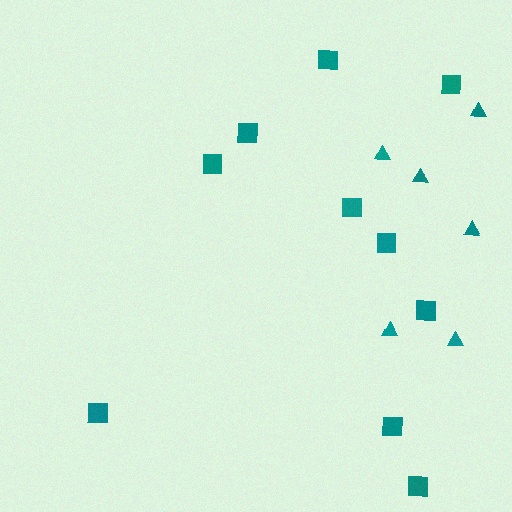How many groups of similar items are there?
There are 2 groups: one group of squares (10) and one group of triangles (6).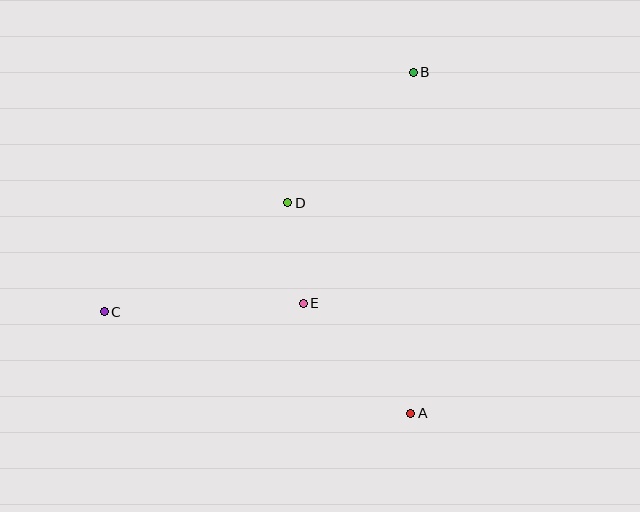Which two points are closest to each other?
Points D and E are closest to each other.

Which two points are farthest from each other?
Points B and C are farthest from each other.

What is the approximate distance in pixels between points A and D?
The distance between A and D is approximately 244 pixels.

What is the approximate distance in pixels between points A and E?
The distance between A and E is approximately 154 pixels.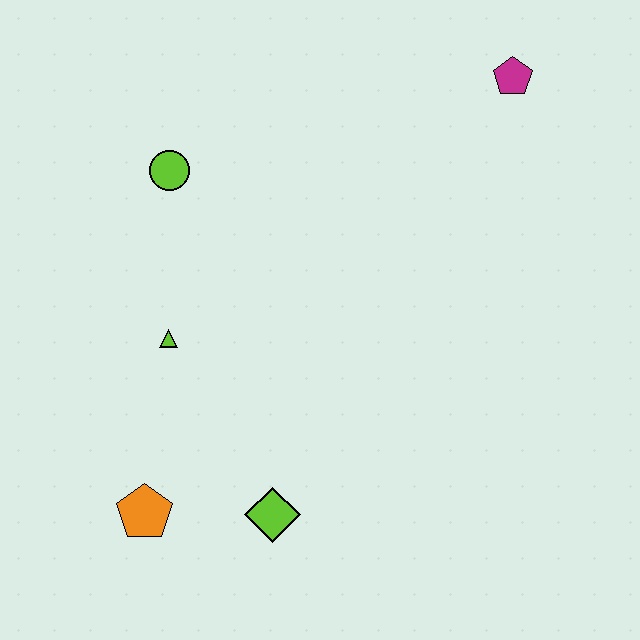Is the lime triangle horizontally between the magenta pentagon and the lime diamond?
No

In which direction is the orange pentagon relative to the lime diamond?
The orange pentagon is to the left of the lime diamond.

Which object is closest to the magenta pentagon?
The lime circle is closest to the magenta pentagon.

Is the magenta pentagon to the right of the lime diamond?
Yes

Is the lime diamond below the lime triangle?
Yes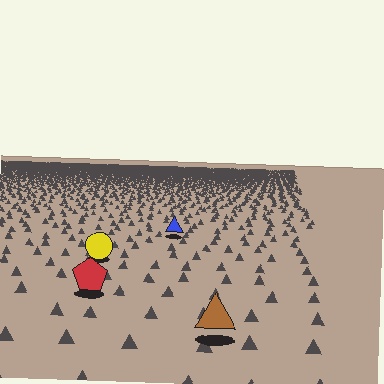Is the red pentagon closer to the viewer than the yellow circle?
Yes. The red pentagon is closer — you can tell from the texture gradient: the ground texture is coarser near it.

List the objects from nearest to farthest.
From nearest to farthest: the brown triangle, the red pentagon, the yellow circle, the blue triangle.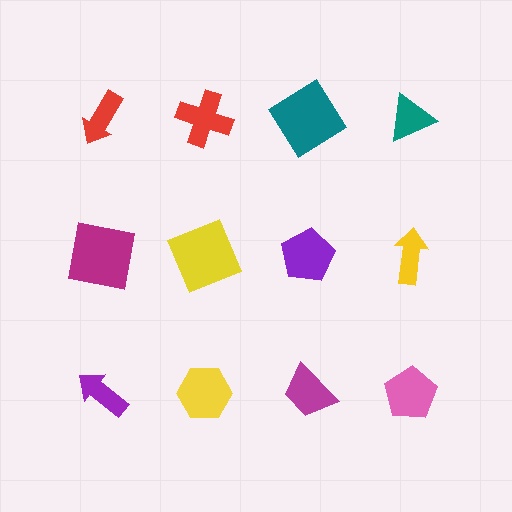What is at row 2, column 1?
A magenta square.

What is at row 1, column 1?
A red arrow.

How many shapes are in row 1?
4 shapes.